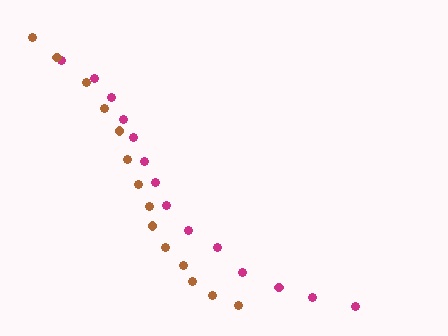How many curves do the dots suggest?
There are 2 distinct paths.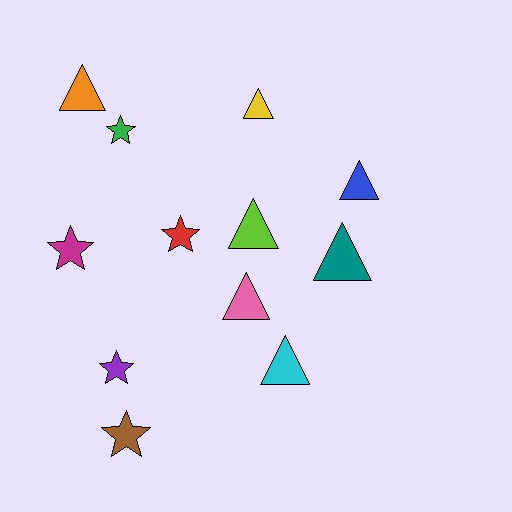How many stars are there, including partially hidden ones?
There are 5 stars.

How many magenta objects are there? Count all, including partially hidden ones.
There is 1 magenta object.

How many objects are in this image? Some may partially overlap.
There are 12 objects.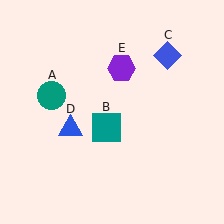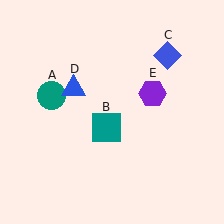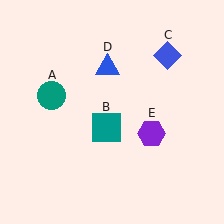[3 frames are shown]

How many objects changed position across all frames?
2 objects changed position: blue triangle (object D), purple hexagon (object E).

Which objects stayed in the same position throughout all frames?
Teal circle (object A) and teal square (object B) and blue diamond (object C) remained stationary.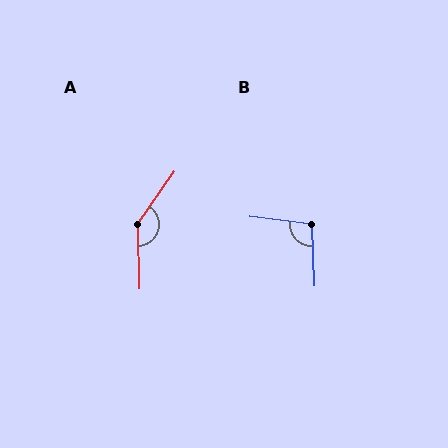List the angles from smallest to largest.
B (99°), A (144°).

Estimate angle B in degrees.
Approximately 99 degrees.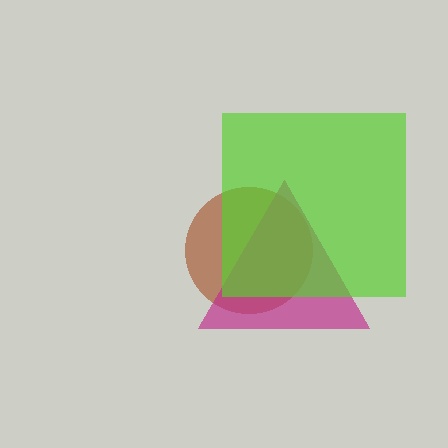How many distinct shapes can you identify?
There are 3 distinct shapes: a brown circle, a magenta triangle, a lime square.